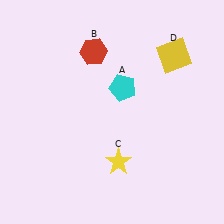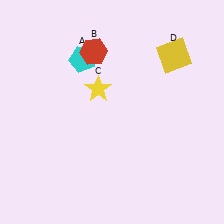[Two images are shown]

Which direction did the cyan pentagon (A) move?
The cyan pentagon (A) moved left.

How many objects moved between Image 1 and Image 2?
2 objects moved between the two images.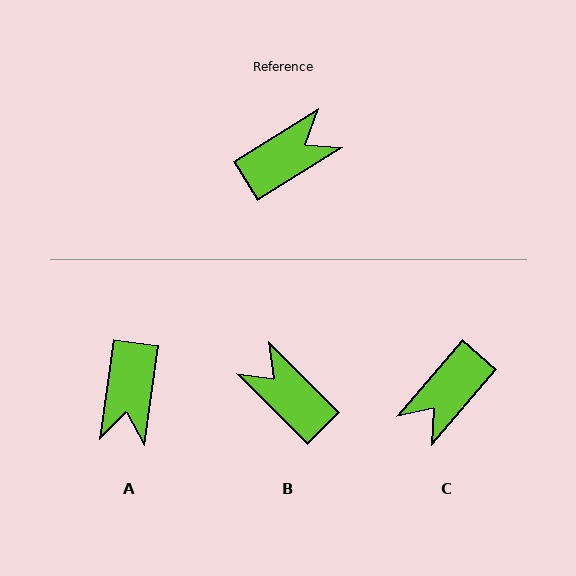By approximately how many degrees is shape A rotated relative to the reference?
Approximately 130 degrees clockwise.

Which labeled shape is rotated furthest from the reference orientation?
C, about 162 degrees away.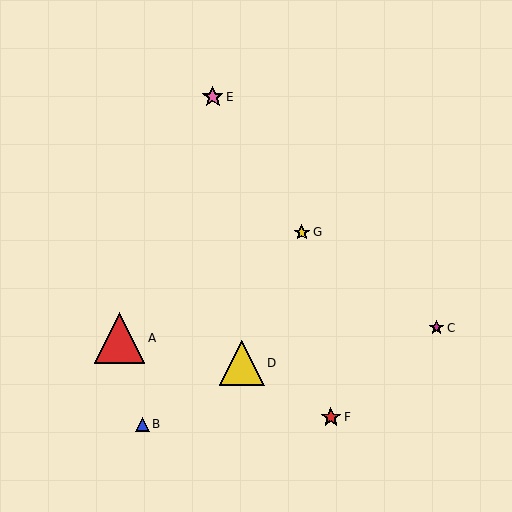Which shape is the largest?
The red triangle (labeled A) is the largest.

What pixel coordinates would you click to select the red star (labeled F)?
Click at (331, 417) to select the red star F.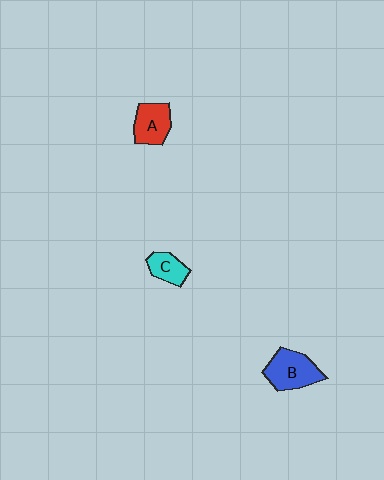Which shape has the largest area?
Shape B (blue).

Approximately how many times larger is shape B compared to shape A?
Approximately 1.3 times.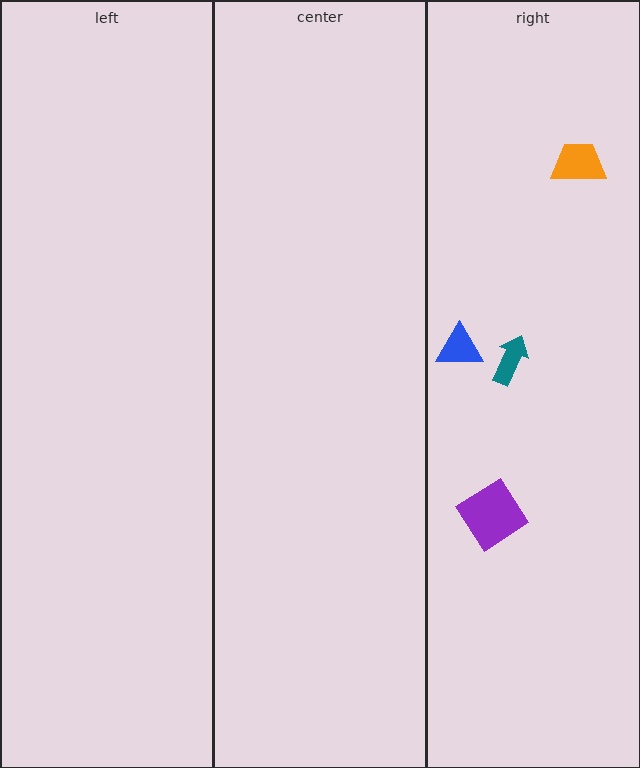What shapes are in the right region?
The purple diamond, the orange trapezoid, the teal arrow, the blue triangle.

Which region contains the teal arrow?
The right region.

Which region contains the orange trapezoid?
The right region.